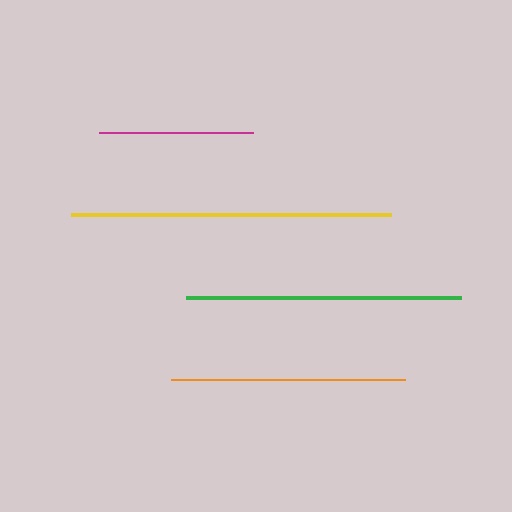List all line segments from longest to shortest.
From longest to shortest: yellow, green, orange, magenta.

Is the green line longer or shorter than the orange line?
The green line is longer than the orange line.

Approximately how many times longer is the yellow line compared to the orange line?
The yellow line is approximately 1.4 times the length of the orange line.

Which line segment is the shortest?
The magenta line is the shortest at approximately 154 pixels.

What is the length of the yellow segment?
The yellow segment is approximately 320 pixels long.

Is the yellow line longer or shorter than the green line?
The yellow line is longer than the green line.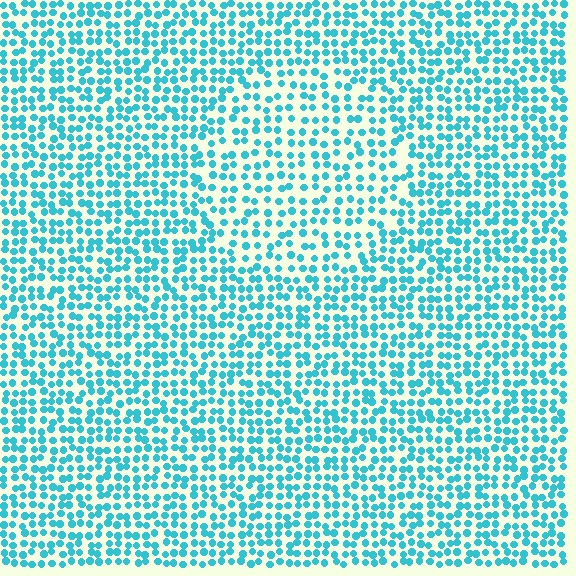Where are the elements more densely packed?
The elements are more densely packed outside the circle boundary.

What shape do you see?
I see a circle.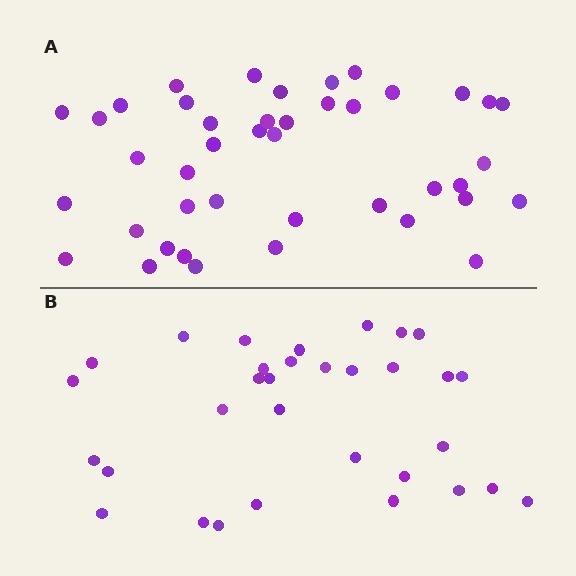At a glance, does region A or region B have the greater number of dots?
Region A (the top region) has more dots.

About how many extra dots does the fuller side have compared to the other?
Region A has roughly 10 or so more dots than region B.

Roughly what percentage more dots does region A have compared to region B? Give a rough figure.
About 30% more.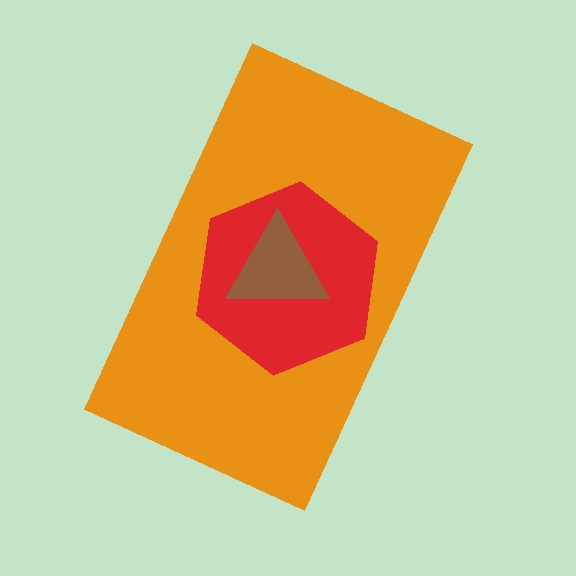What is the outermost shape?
The orange rectangle.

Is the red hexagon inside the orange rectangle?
Yes.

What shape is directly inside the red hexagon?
The brown triangle.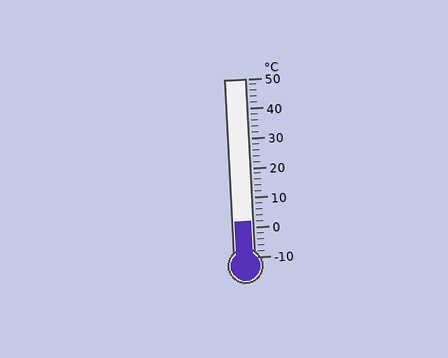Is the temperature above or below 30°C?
The temperature is below 30°C.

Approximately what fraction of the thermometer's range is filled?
The thermometer is filled to approximately 20% of its range.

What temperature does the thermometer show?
The thermometer shows approximately 2°C.